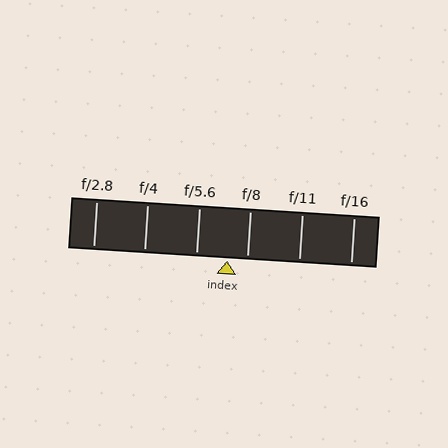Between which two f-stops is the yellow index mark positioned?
The index mark is between f/5.6 and f/8.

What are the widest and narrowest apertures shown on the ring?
The widest aperture shown is f/2.8 and the narrowest is f/16.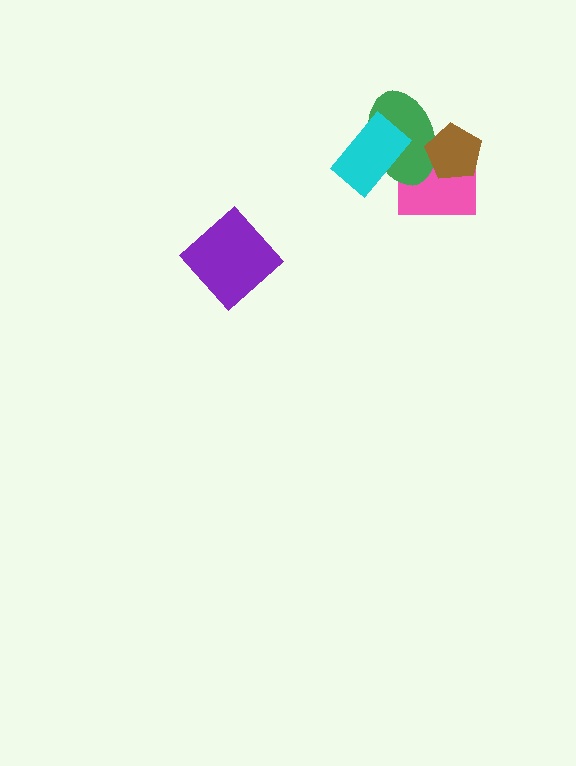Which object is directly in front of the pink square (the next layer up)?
The green ellipse is directly in front of the pink square.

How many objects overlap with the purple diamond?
0 objects overlap with the purple diamond.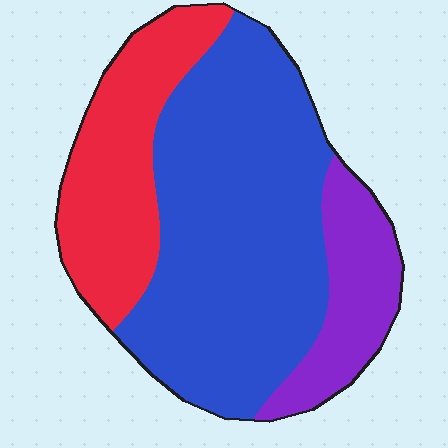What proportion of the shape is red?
Red takes up about one quarter (1/4) of the shape.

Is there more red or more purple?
Red.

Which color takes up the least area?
Purple, at roughly 15%.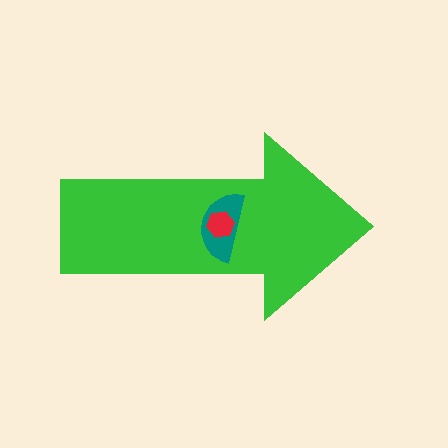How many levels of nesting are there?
3.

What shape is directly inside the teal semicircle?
The red hexagon.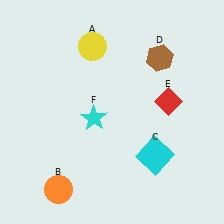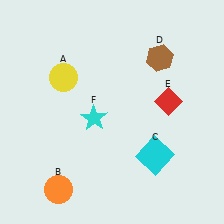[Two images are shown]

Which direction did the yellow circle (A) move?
The yellow circle (A) moved down.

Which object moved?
The yellow circle (A) moved down.